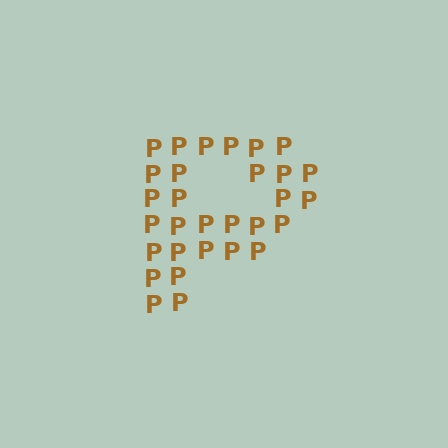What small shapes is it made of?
It is made of small letter P's.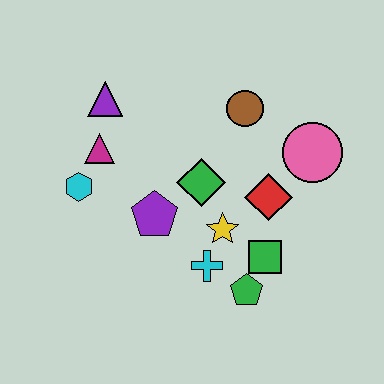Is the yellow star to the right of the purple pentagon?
Yes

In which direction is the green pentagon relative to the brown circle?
The green pentagon is below the brown circle.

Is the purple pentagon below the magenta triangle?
Yes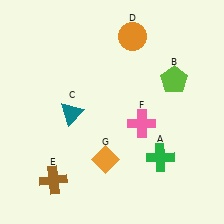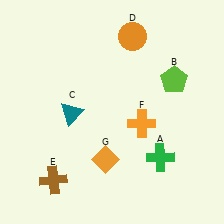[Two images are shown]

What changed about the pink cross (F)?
In Image 1, F is pink. In Image 2, it changed to orange.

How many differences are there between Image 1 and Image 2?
There is 1 difference between the two images.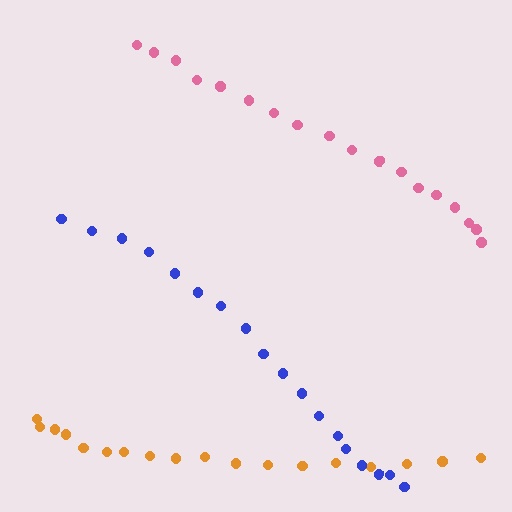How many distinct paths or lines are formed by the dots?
There are 3 distinct paths.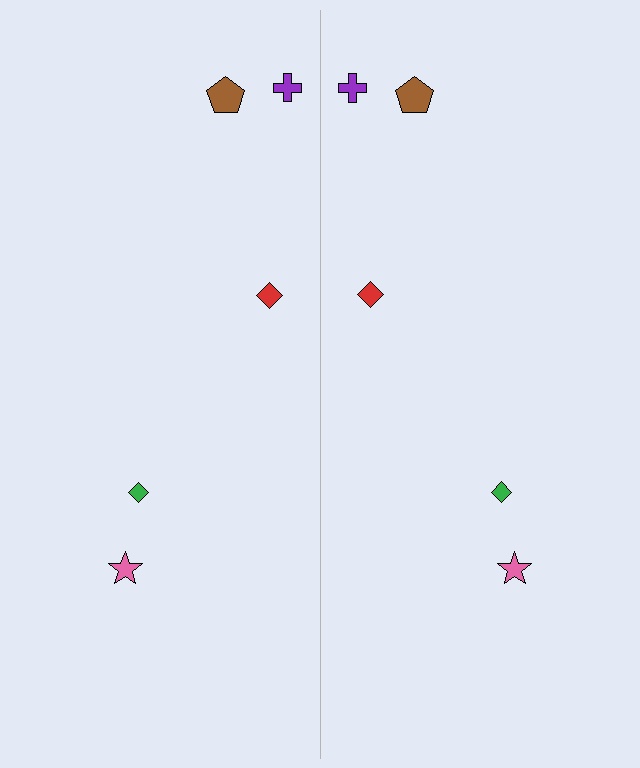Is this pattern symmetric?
Yes, this pattern has bilateral (reflection) symmetry.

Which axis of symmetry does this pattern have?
The pattern has a vertical axis of symmetry running through the center of the image.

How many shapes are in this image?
There are 10 shapes in this image.